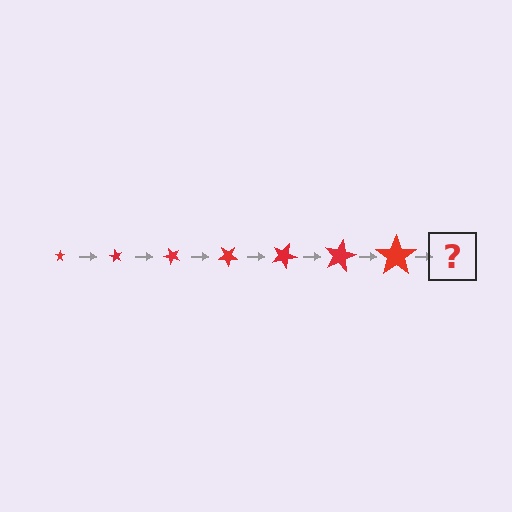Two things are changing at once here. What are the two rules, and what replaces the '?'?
The two rules are that the star grows larger each step and it rotates 60 degrees each step. The '?' should be a star, larger than the previous one and rotated 420 degrees from the start.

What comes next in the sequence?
The next element should be a star, larger than the previous one and rotated 420 degrees from the start.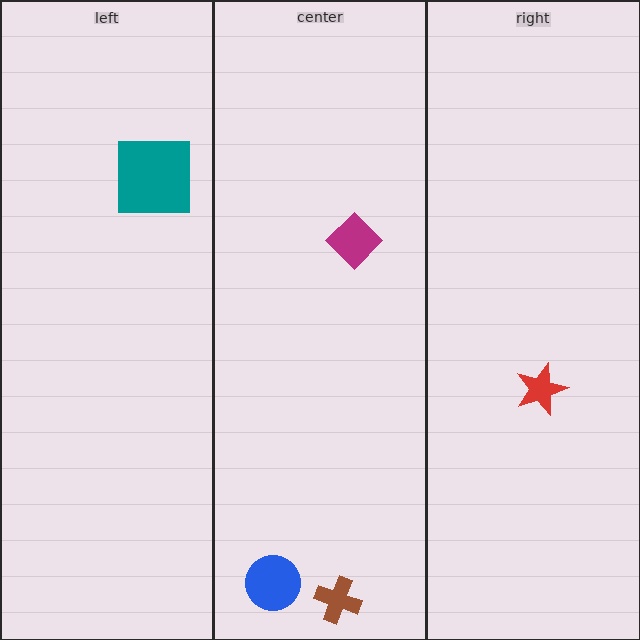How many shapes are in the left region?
1.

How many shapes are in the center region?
3.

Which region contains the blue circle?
The center region.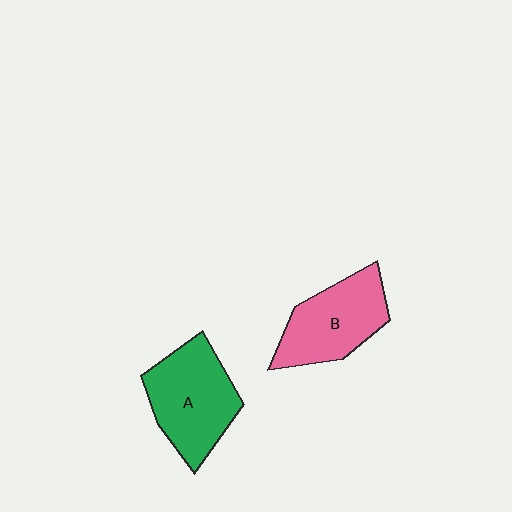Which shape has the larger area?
Shape A (green).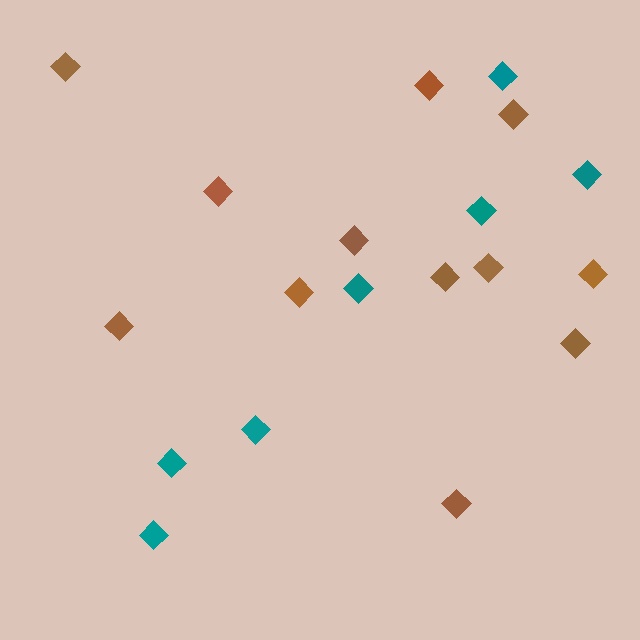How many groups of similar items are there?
There are 2 groups: one group of brown diamonds (12) and one group of teal diamonds (7).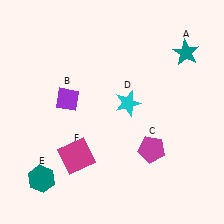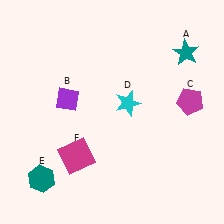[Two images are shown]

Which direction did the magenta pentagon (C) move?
The magenta pentagon (C) moved up.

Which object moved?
The magenta pentagon (C) moved up.